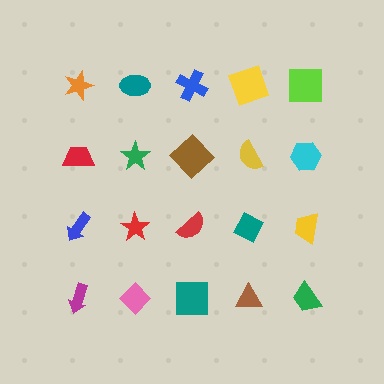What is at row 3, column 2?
A red star.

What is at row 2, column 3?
A brown diamond.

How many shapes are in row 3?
5 shapes.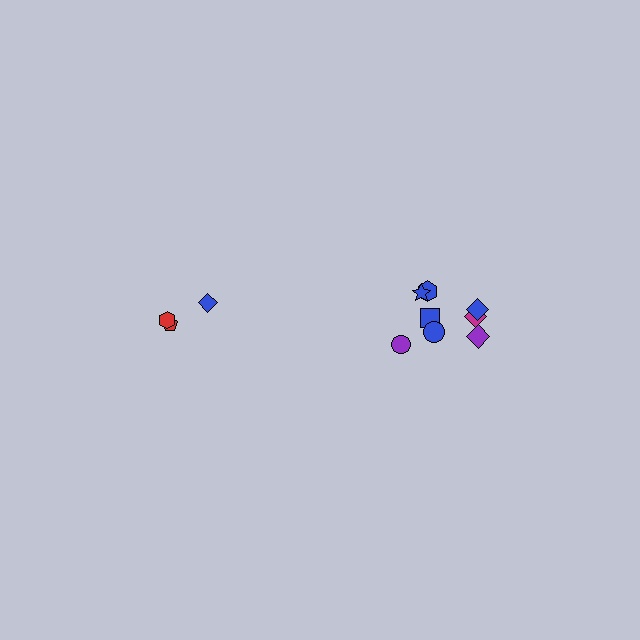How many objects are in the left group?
There are 3 objects.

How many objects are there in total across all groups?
There are 11 objects.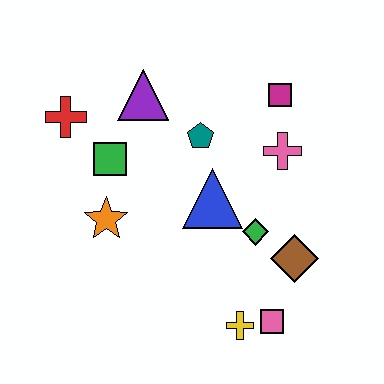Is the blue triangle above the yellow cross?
Yes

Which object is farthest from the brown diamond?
The red cross is farthest from the brown diamond.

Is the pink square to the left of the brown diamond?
Yes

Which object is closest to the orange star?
The green square is closest to the orange star.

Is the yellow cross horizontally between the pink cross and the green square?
Yes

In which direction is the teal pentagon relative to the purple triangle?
The teal pentagon is to the right of the purple triangle.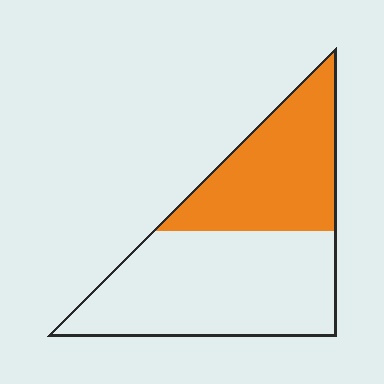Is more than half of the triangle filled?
No.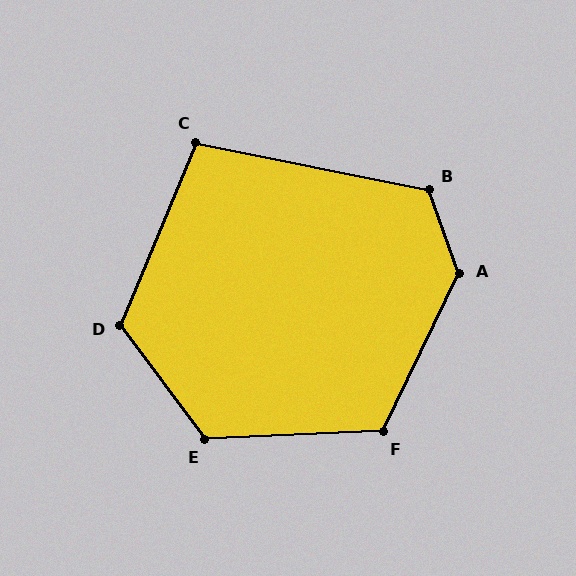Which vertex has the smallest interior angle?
C, at approximately 101 degrees.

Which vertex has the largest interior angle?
A, at approximately 134 degrees.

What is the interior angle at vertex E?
Approximately 124 degrees (obtuse).